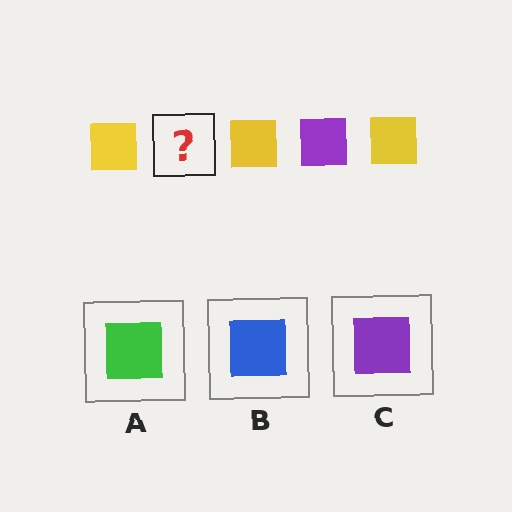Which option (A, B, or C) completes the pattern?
C.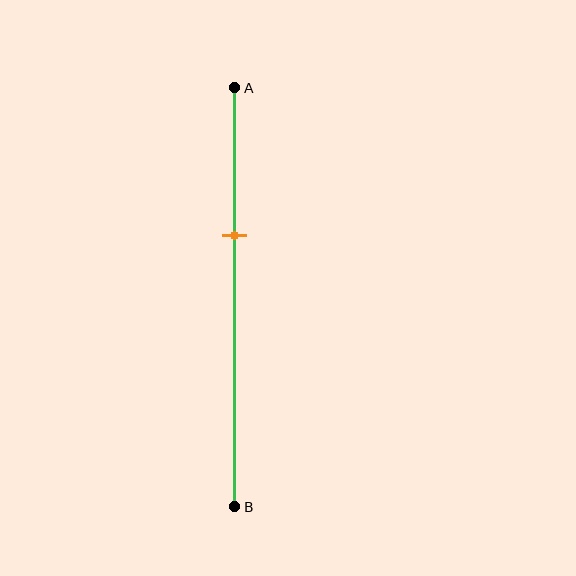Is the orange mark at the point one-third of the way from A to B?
Yes, the mark is approximately at the one-third point.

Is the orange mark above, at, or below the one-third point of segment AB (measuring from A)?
The orange mark is approximately at the one-third point of segment AB.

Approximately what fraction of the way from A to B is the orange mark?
The orange mark is approximately 35% of the way from A to B.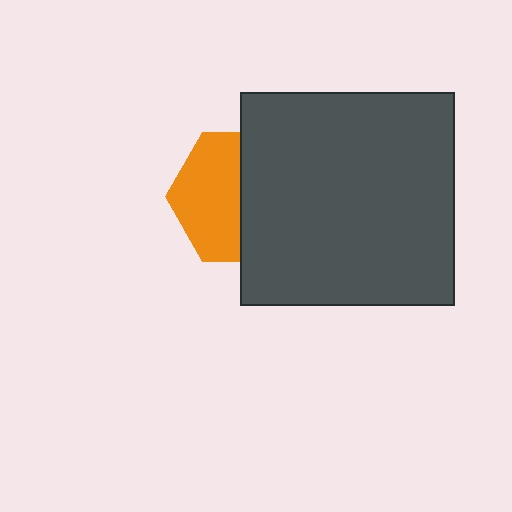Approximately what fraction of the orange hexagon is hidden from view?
Roughly 50% of the orange hexagon is hidden behind the dark gray square.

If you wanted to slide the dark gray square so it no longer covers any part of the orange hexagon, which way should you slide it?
Slide it right — that is the most direct way to separate the two shapes.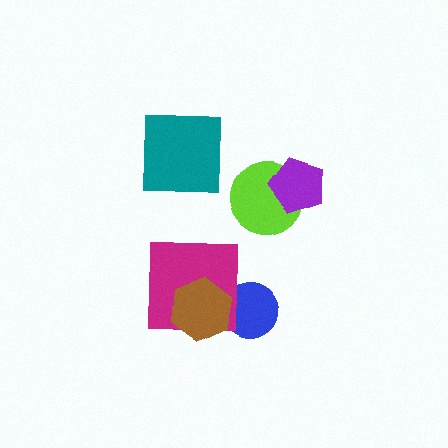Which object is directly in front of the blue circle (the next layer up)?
The magenta square is directly in front of the blue circle.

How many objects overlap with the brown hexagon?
2 objects overlap with the brown hexagon.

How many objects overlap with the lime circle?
1 object overlaps with the lime circle.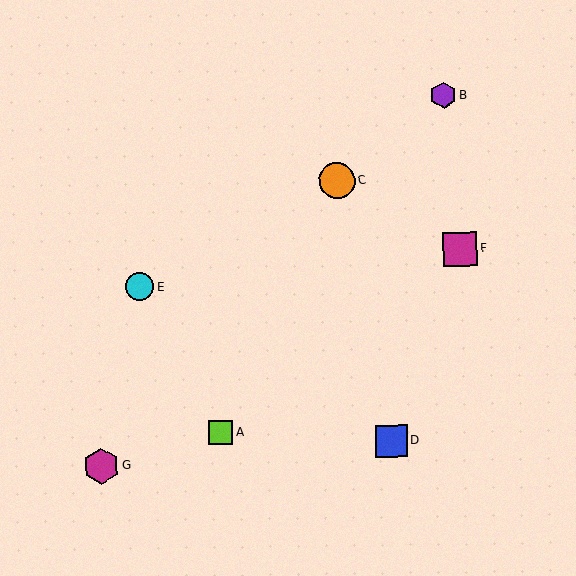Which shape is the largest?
The magenta hexagon (labeled G) is the largest.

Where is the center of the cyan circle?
The center of the cyan circle is at (140, 287).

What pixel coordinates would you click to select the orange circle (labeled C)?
Click at (337, 181) to select the orange circle C.